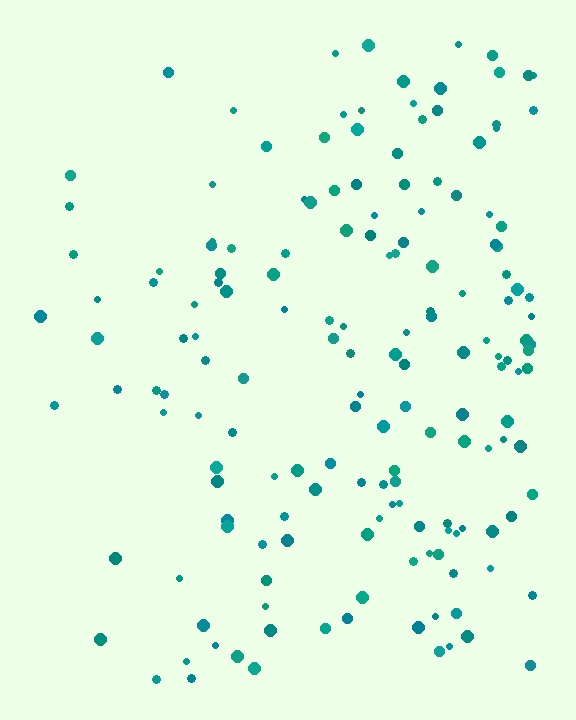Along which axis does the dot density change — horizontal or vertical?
Horizontal.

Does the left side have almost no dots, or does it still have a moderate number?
Still a moderate number, just noticeably fewer than the right.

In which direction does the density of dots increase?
From left to right, with the right side densest.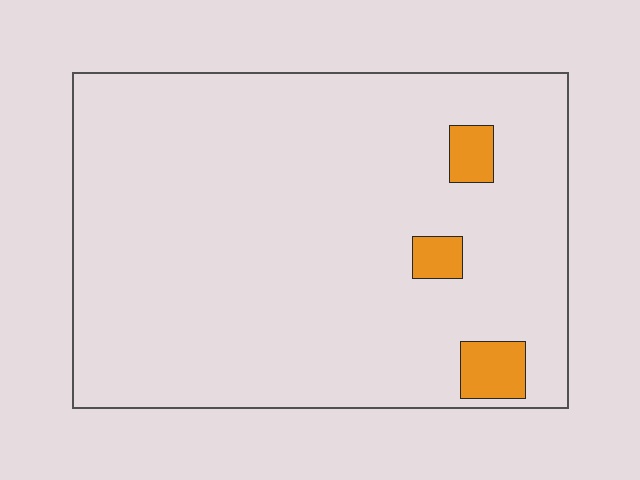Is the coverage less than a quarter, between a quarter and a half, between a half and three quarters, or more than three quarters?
Less than a quarter.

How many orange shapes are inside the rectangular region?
3.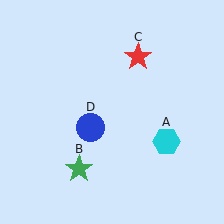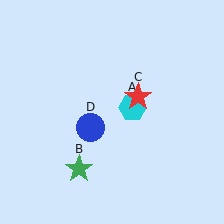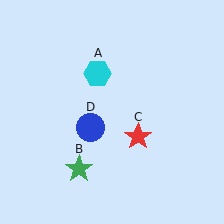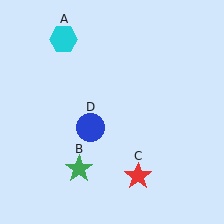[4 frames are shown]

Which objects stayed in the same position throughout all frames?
Green star (object B) and blue circle (object D) remained stationary.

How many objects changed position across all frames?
2 objects changed position: cyan hexagon (object A), red star (object C).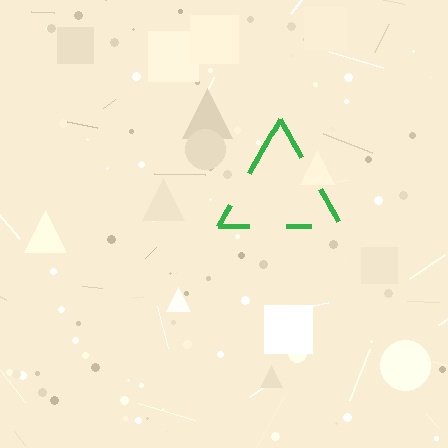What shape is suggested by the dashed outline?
The dashed outline suggests a triangle.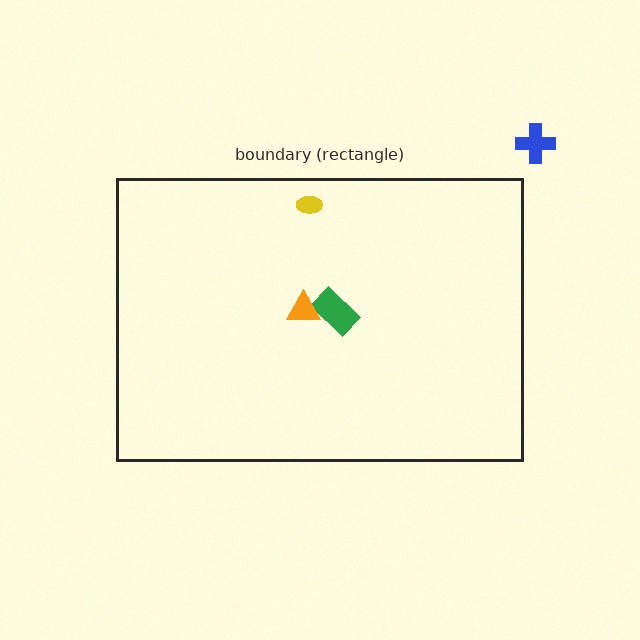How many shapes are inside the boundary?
3 inside, 1 outside.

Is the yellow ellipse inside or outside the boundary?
Inside.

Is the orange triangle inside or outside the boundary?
Inside.